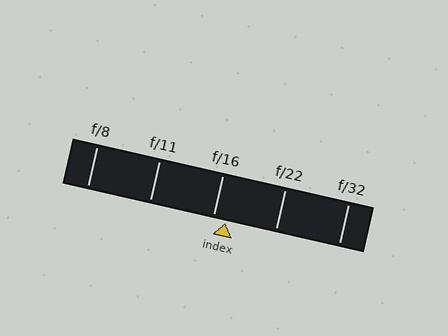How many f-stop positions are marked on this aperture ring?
There are 5 f-stop positions marked.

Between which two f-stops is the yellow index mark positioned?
The index mark is between f/16 and f/22.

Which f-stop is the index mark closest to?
The index mark is closest to f/16.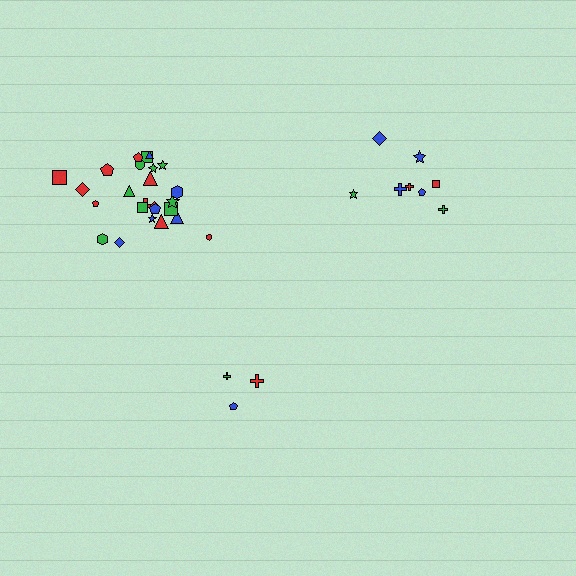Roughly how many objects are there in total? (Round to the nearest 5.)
Roughly 35 objects in total.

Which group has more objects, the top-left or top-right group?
The top-left group.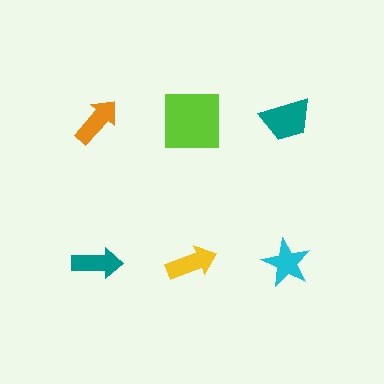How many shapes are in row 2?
3 shapes.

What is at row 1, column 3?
A teal trapezoid.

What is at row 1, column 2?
A lime square.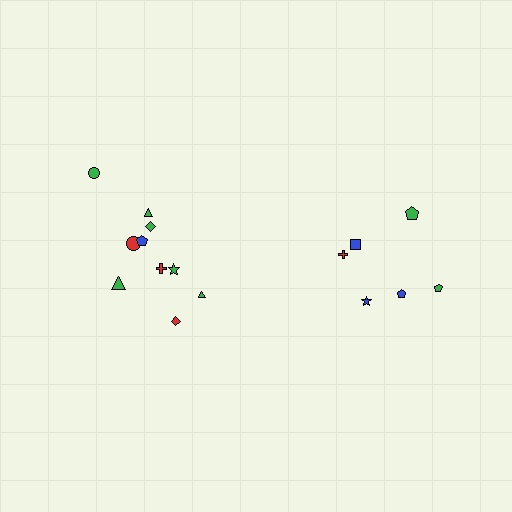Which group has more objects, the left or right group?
The left group.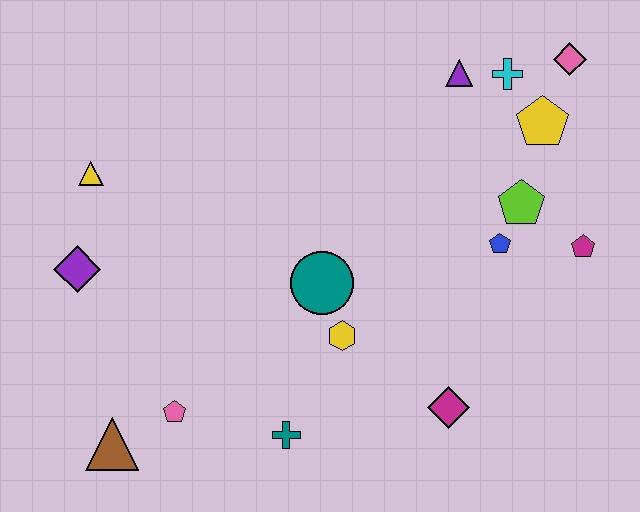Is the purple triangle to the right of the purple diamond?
Yes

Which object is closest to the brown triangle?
The pink pentagon is closest to the brown triangle.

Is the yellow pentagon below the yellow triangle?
No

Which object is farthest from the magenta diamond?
The yellow triangle is farthest from the magenta diamond.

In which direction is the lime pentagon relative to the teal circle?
The lime pentagon is to the right of the teal circle.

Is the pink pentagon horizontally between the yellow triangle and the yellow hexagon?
Yes